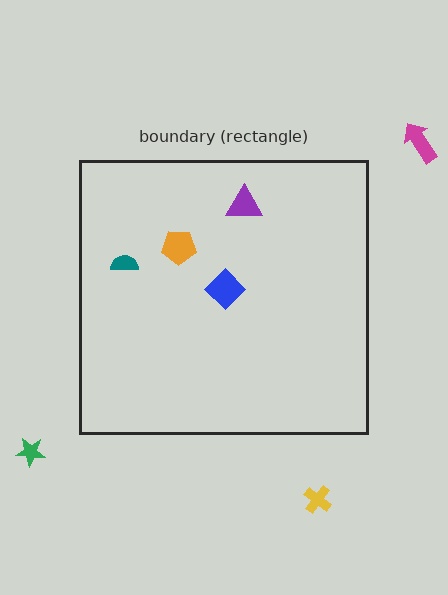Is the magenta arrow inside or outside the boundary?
Outside.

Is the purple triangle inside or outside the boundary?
Inside.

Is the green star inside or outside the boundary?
Outside.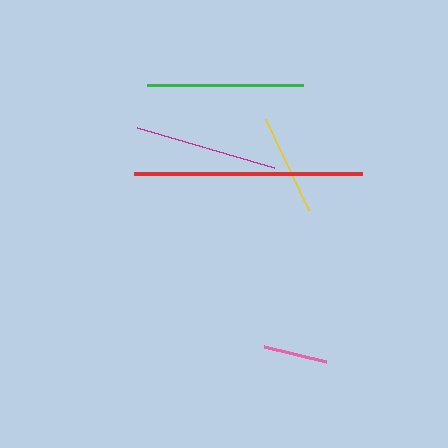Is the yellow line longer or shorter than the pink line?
The yellow line is longer than the pink line.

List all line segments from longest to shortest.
From longest to shortest: red, green, magenta, yellow, pink.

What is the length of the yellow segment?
The yellow segment is approximately 101 pixels long.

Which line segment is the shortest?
The pink line is the shortest at approximately 64 pixels.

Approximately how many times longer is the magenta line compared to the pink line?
The magenta line is approximately 2.2 times the length of the pink line.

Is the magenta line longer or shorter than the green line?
The green line is longer than the magenta line.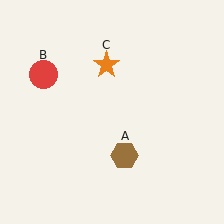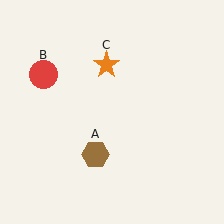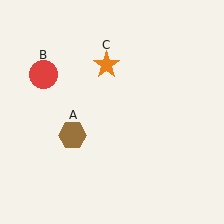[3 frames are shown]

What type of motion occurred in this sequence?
The brown hexagon (object A) rotated clockwise around the center of the scene.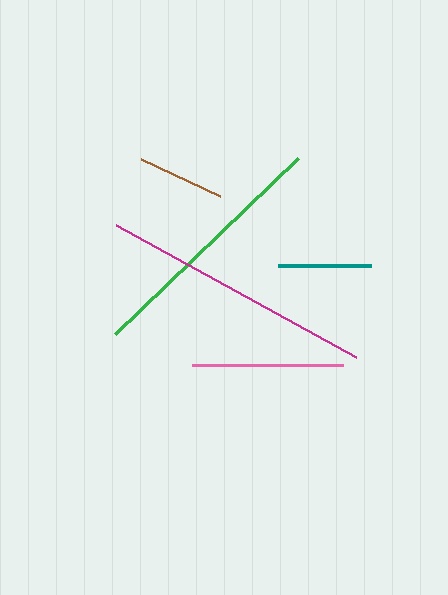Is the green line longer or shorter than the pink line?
The green line is longer than the pink line.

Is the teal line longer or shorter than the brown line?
The teal line is longer than the brown line.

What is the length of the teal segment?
The teal segment is approximately 93 pixels long.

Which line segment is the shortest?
The brown line is the shortest at approximately 88 pixels.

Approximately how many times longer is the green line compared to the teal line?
The green line is approximately 2.7 times the length of the teal line.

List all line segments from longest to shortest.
From longest to shortest: magenta, green, pink, teal, brown.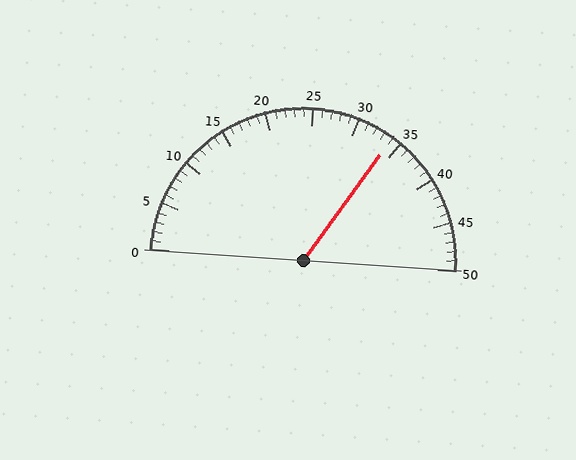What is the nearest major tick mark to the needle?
The nearest major tick mark is 35.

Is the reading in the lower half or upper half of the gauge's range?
The reading is in the upper half of the range (0 to 50).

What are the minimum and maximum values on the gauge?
The gauge ranges from 0 to 50.